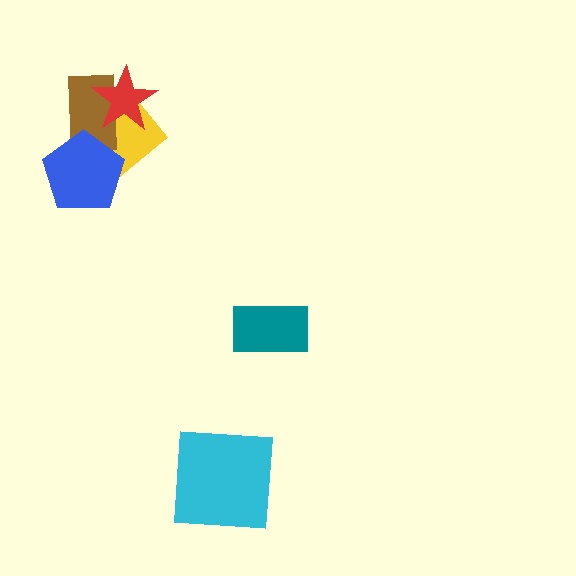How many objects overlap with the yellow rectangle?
3 objects overlap with the yellow rectangle.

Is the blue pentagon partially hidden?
No, no other shape covers it.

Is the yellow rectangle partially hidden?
Yes, it is partially covered by another shape.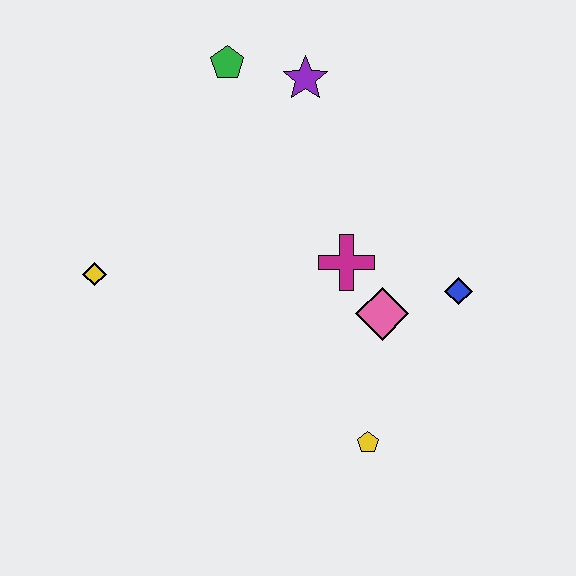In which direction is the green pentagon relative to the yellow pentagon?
The green pentagon is above the yellow pentagon.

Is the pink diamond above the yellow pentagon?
Yes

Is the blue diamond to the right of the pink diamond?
Yes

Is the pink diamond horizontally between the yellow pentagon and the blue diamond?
Yes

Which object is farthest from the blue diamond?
The yellow diamond is farthest from the blue diamond.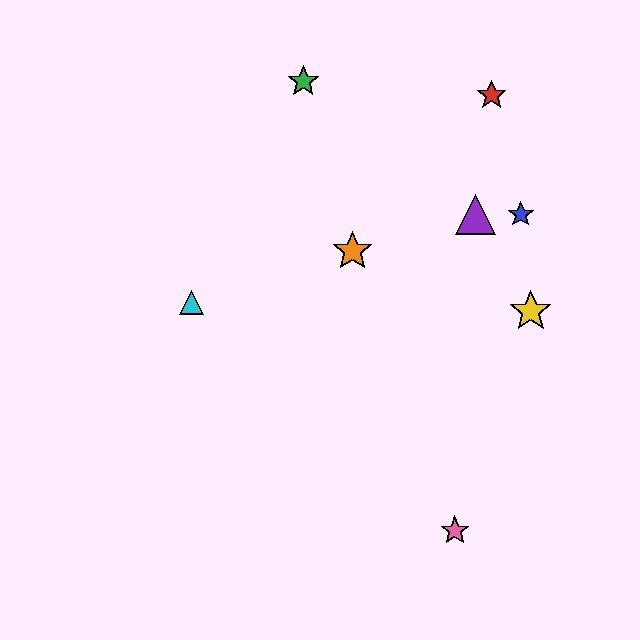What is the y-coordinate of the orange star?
The orange star is at y≈251.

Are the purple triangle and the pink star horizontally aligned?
No, the purple triangle is at y≈214 and the pink star is at y≈531.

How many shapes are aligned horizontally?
2 shapes (the blue star, the purple triangle) are aligned horizontally.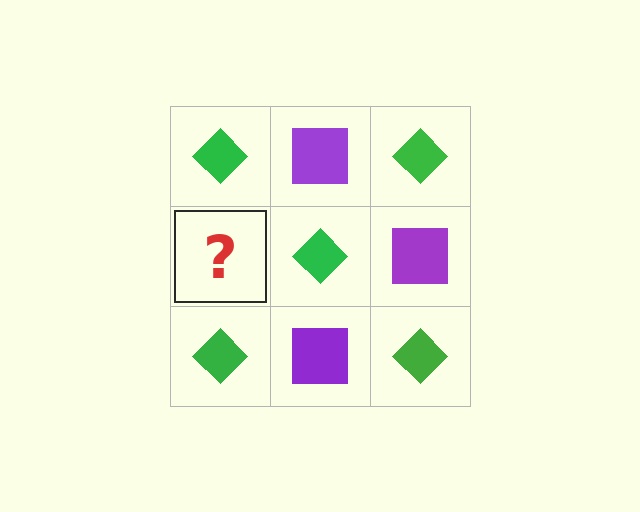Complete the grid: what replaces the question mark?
The question mark should be replaced with a purple square.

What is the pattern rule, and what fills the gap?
The rule is that it alternates green diamond and purple square in a checkerboard pattern. The gap should be filled with a purple square.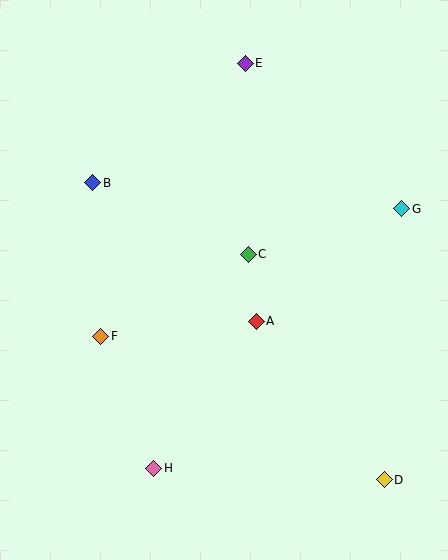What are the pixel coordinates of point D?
Point D is at (384, 480).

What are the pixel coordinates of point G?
Point G is at (402, 209).